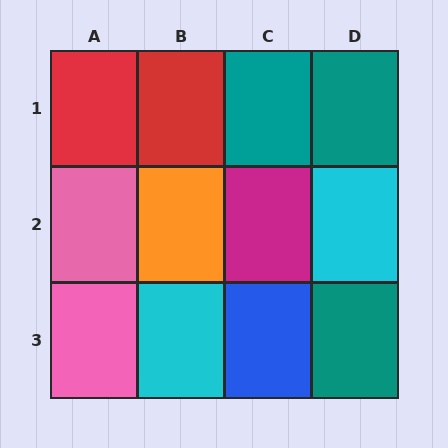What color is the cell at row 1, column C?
Teal.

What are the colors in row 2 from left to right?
Pink, orange, magenta, cyan.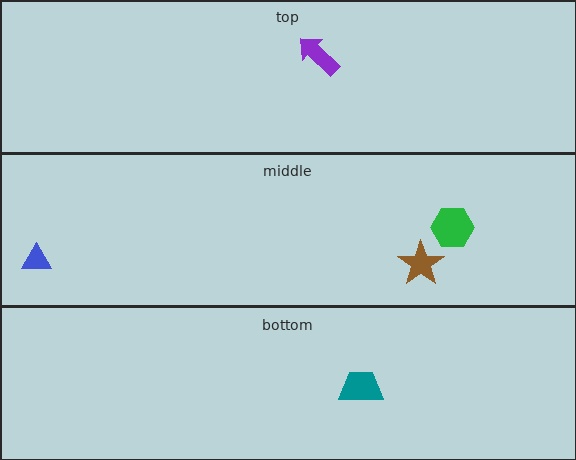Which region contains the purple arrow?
The top region.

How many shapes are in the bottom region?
1.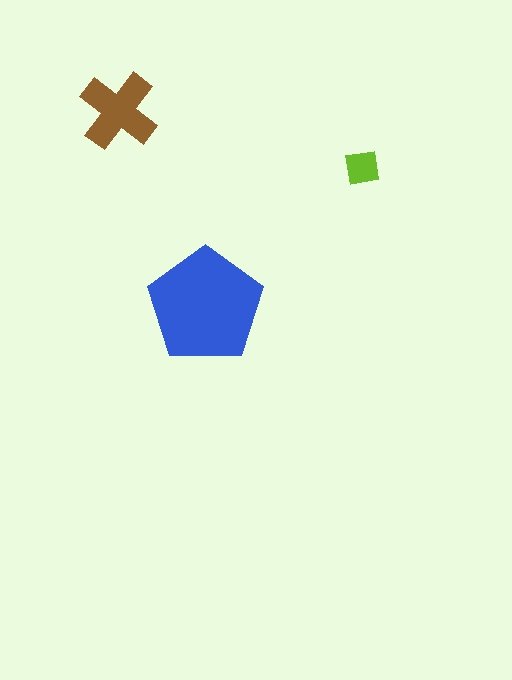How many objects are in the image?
There are 3 objects in the image.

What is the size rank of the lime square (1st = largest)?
3rd.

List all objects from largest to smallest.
The blue pentagon, the brown cross, the lime square.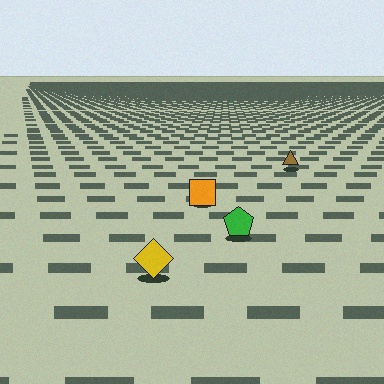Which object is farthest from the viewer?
The brown triangle is farthest from the viewer. It appears smaller and the ground texture around it is denser.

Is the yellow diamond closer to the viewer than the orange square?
Yes. The yellow diamond is closer — you can tell from the texture gradient: the ground texture is coarser near it.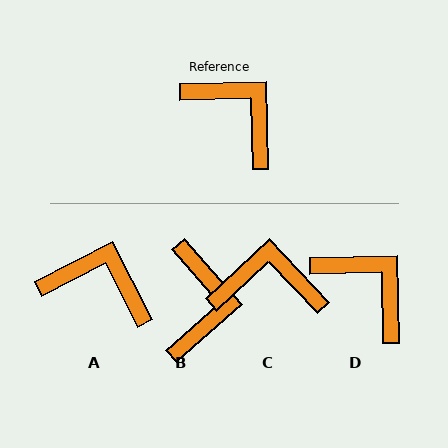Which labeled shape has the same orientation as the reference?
D.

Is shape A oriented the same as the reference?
No, it is off by about 26 degrees.